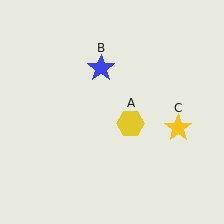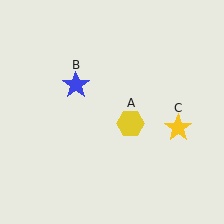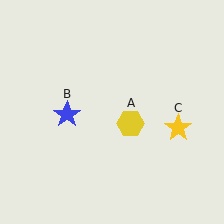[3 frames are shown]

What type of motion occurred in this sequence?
The blue star (object B) rotated counterclockwise around the center of the scene.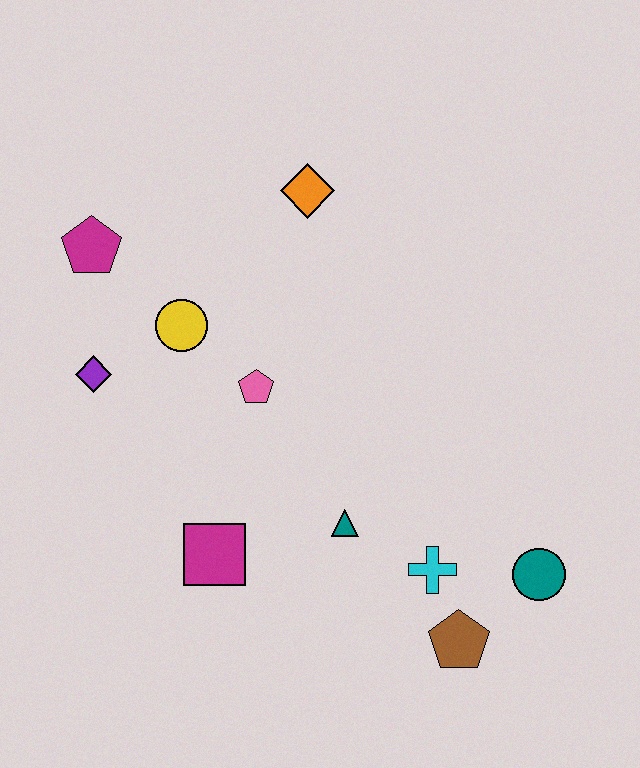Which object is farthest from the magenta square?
The orange diamond is farthest from the magenta square.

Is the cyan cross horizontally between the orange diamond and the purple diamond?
No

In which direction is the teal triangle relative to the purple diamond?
The teal triangle is to the right of the purple diamond.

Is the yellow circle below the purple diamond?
No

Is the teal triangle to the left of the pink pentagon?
No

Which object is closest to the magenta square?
The teal triangle is closest to the magenta square.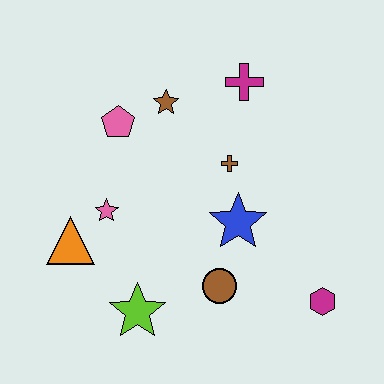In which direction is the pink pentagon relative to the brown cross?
The pink pentagon is to the left of the brown cross.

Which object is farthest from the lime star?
The magenta cross is farthest from the lime star.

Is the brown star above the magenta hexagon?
Yes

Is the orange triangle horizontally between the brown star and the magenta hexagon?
No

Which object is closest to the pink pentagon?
The brown star is closest to the pink pentagon.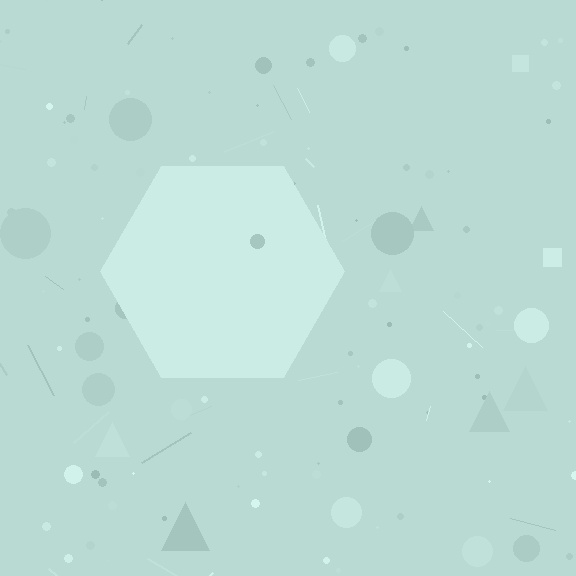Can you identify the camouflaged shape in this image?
The camouflaged shape is a hexagon.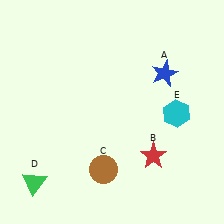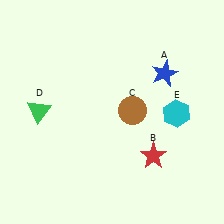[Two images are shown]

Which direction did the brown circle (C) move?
The brown circle (C) moved up.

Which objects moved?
The objects that moved are: the brown circle (C), the green triangle (D).